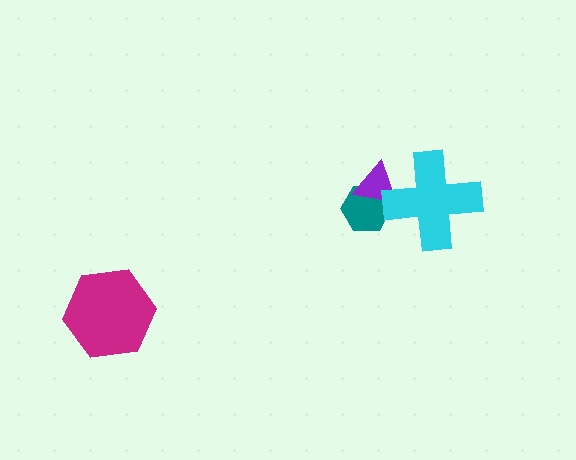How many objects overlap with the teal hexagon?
2 objects overlap with the teal hexagon.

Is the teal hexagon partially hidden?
Yes, it is partially covered by another shape.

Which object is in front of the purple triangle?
The cyan cross is in front of the purple triangle.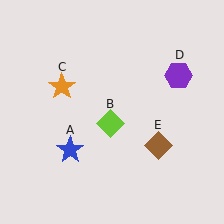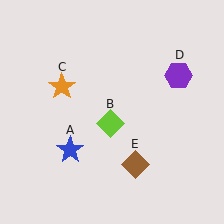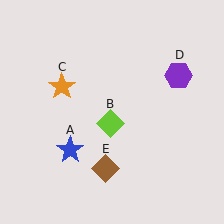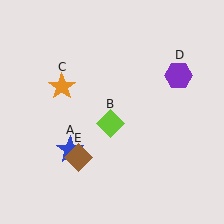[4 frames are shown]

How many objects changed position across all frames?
1 object changed position: brown diamond (object E).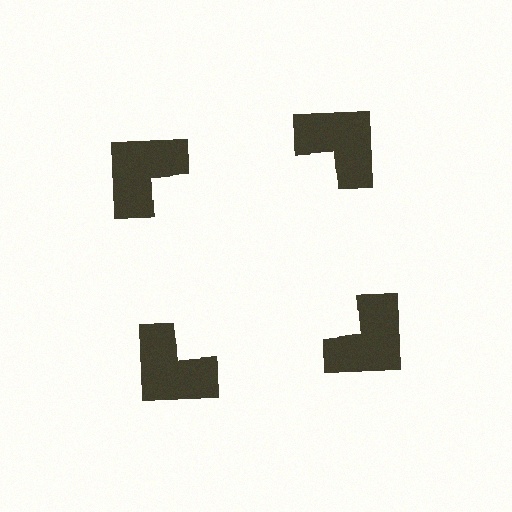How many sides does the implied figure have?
4 sides.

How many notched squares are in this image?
There are 4 — one at each vertex of the illusory square.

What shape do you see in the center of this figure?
An illusory square — its edges are inferred from the aligned wedge cuts in the notched squares, not physically drawn.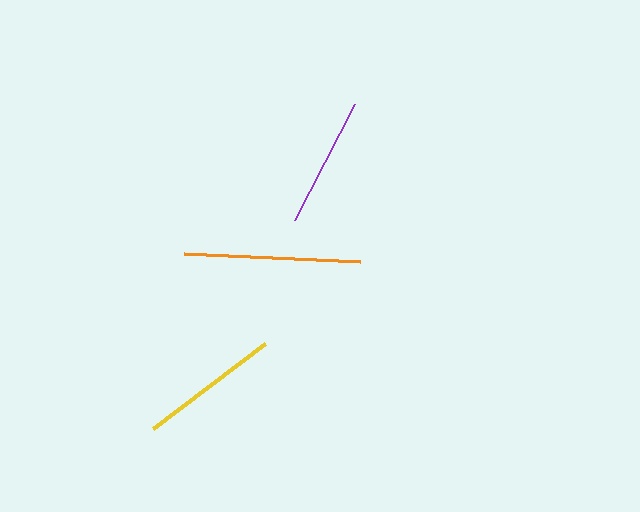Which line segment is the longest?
The orange line is the longest at approximately 176 pixels.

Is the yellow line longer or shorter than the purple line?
The yellow line is longer than the purple line.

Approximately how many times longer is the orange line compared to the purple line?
The orange line is approximately 1.3 times the length of the purple line.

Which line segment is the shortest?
The purple line is the shortest at approximately 131 pixels.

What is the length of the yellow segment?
The yellow segment is approximately 140 pixels long.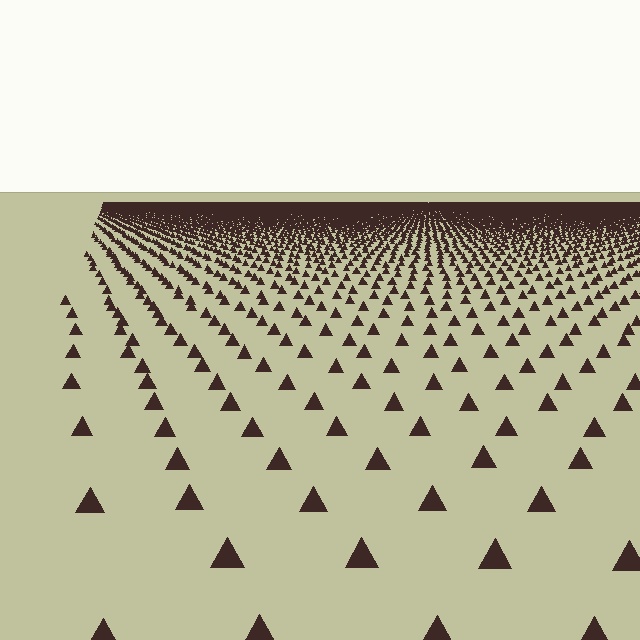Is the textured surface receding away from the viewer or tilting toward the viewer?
The surface is receding away from the viewer. Texture elements get smaller and denser toward the top.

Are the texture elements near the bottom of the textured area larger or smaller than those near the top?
Larger. Near the bottom, elements are closer to the viewer and appear at a bigger on-screen size.